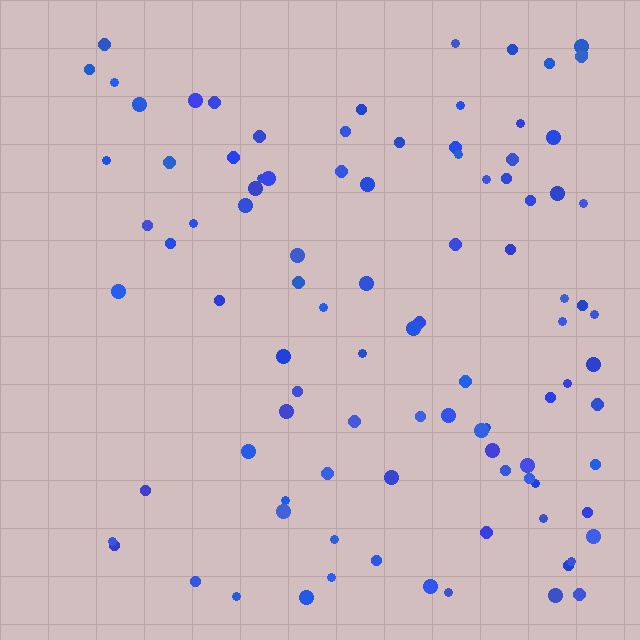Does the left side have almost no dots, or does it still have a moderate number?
Still a moderate number, just noticeably fewer than the right.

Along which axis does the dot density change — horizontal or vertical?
Horizontal.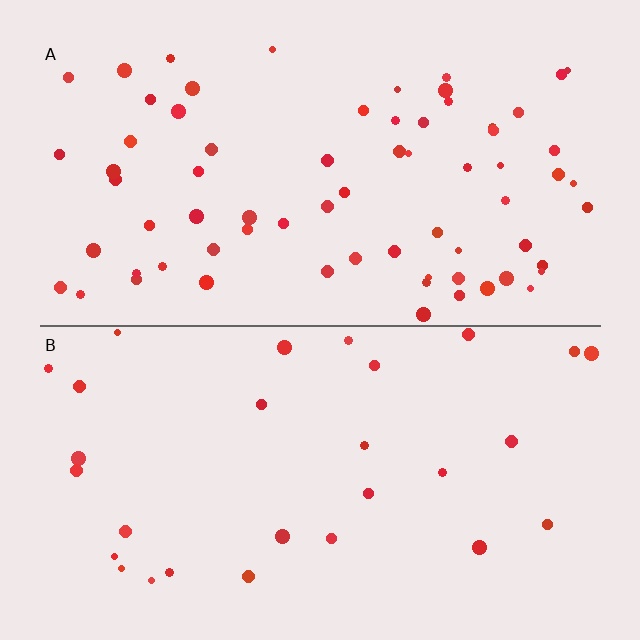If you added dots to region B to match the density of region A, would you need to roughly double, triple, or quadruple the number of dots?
Approximately double.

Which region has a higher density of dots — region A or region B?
A (the top).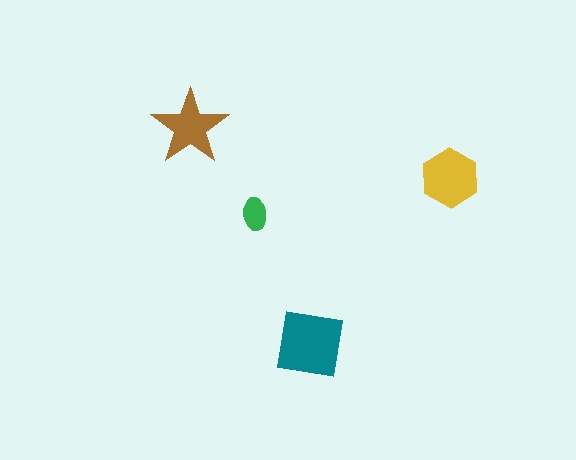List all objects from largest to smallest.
The teal square, the yellow hexagon, the brown star, the green ellipse.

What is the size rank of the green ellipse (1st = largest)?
4th.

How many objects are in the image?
There are 4 objects in the image.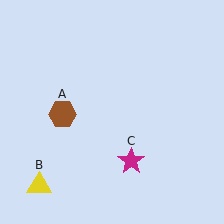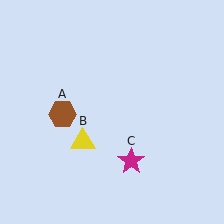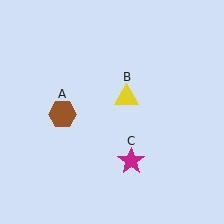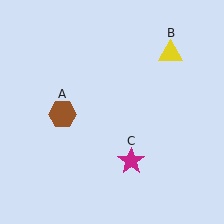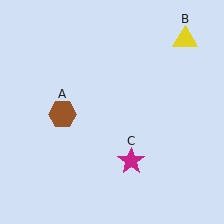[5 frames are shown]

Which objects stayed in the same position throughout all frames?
Brown hexagon (object A) and magenta star (object C) remained stationary.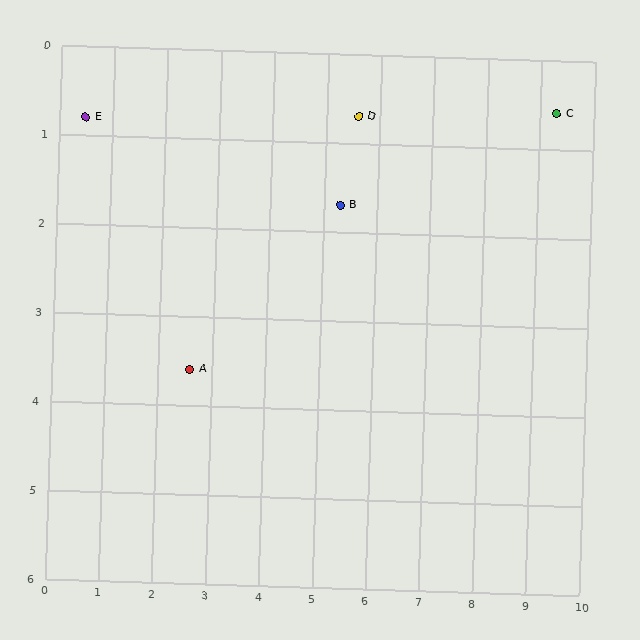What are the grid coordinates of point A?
Point A is at approximately (2.6, 3.6).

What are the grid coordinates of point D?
Point D is at approximately (5.6, 0.7).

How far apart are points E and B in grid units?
Points E and B are about 4.9 grid units apart.